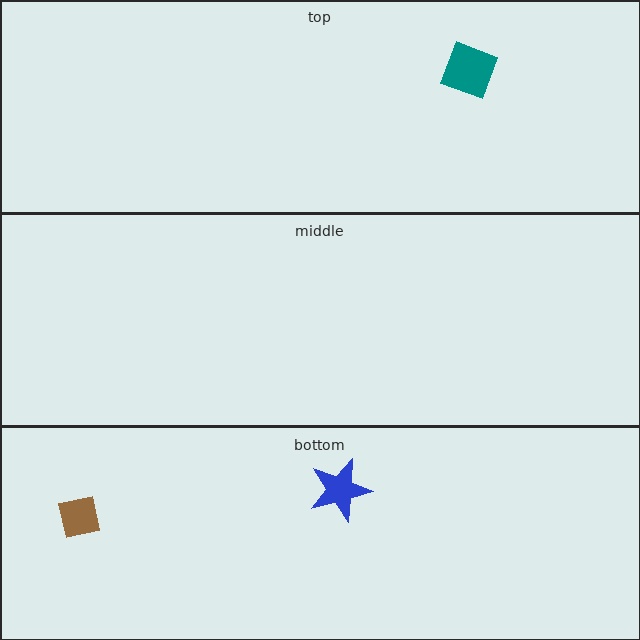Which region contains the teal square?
The top region.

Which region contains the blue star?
The bottom region.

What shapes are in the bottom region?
The blue star, the brown square.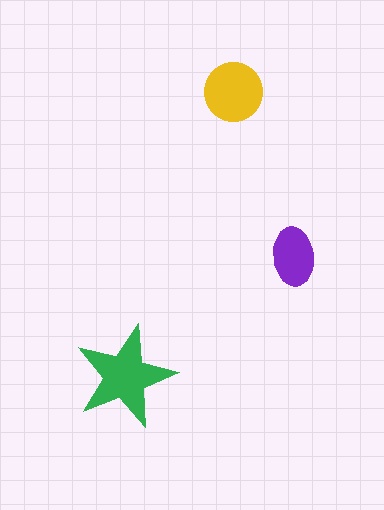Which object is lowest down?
The green star is bottommost.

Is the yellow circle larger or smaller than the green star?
Smaller.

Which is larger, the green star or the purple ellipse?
The green star.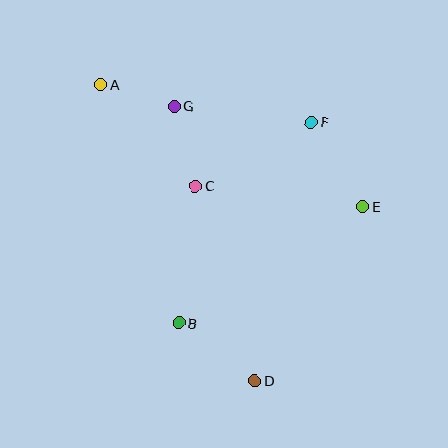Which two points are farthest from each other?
Points A and D are farthest from each other.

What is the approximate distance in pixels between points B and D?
The distance between B and D is approximately 95 pixels.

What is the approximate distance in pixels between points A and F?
The distance between A and F is approximately 214 pixels.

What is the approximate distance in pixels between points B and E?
The distance between B and E is approximately 218 pixels.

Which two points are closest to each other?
Points A and G are closest to each other.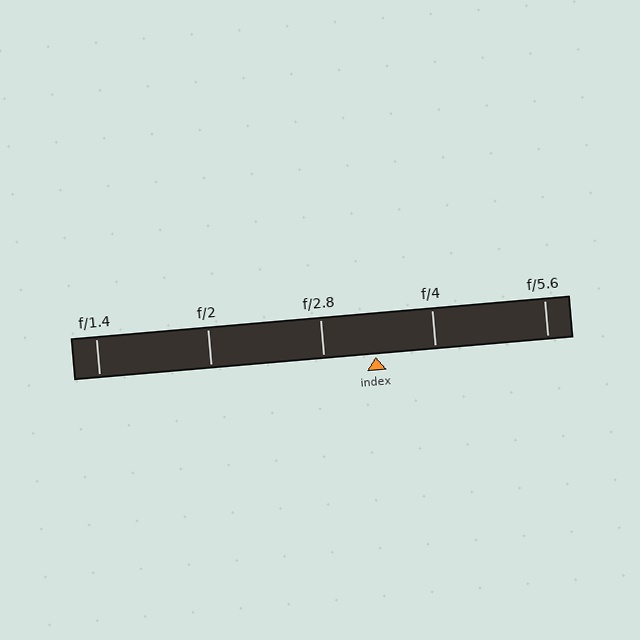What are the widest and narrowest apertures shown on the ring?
The widest aperture shown is f/1.4 and the narrowest is f/5.6.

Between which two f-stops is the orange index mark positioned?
The index mark is between f/2.8 and f/4.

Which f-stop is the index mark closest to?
The index mark is closest to f/2.8.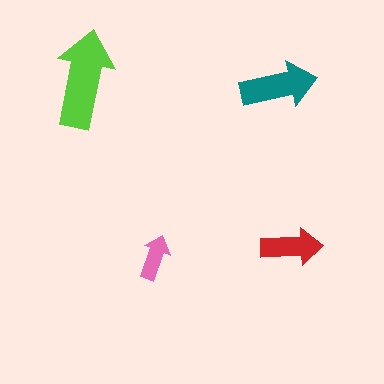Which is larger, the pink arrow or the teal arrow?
The teal one.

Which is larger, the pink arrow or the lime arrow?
The lime one.